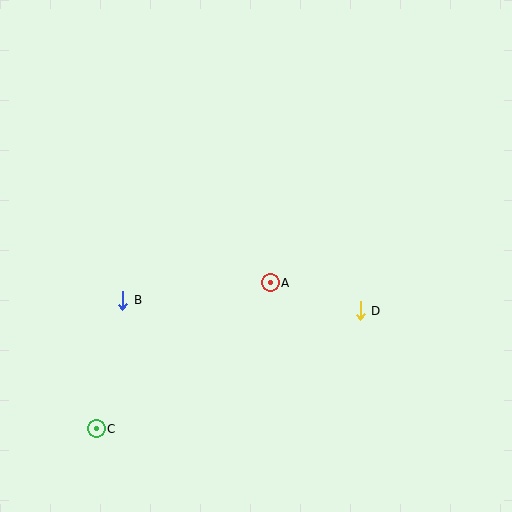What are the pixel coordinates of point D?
Point D is at (360, 311).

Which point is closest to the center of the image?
Point A at (270, 283) is closest to the center.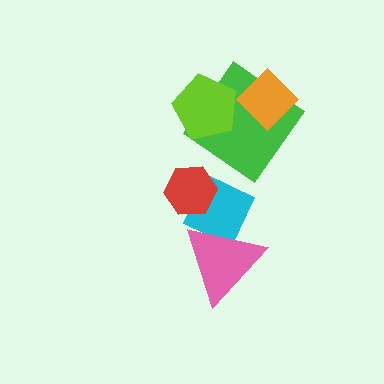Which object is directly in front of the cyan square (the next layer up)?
The pink triangle is directly in front of the cyan square.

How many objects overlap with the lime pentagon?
1 object overlaps with the lime pentagon.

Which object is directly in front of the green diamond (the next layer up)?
The orange diamond is directly in front of the green diamond.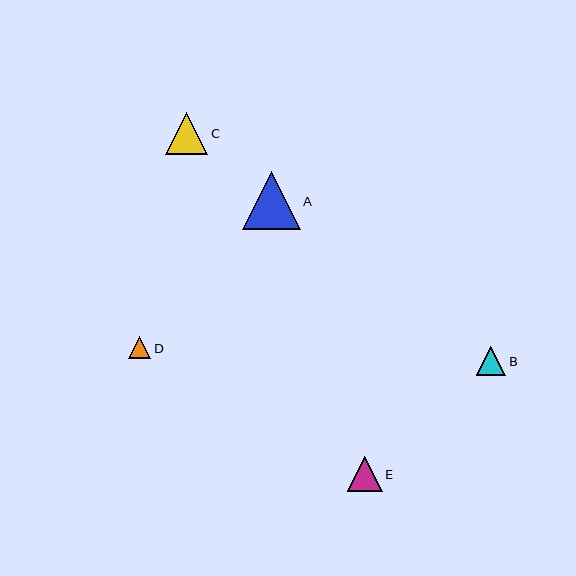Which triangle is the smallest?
Triangle D is the smallest with a size of approximately 22 pixels.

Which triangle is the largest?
Triangle A is the largest with a size of approximately 58 pixels.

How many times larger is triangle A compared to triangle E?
Triangle A is approximately 1.7 times the size of triangle E.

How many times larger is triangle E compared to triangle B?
Triangle E is approximately 1.2 times the size of triangle B.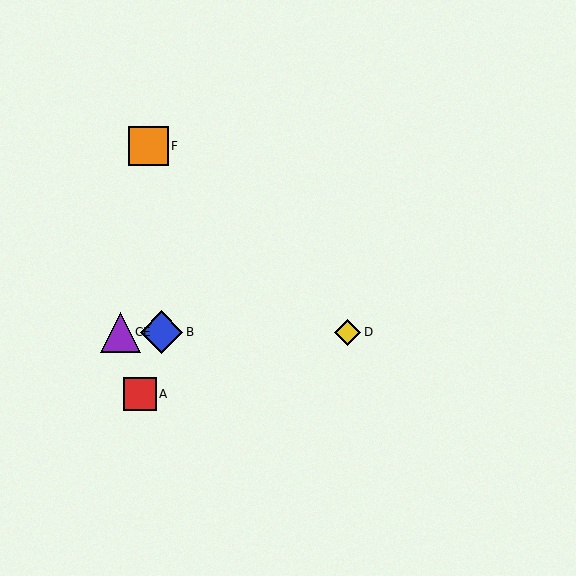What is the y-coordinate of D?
Object D is at y≈332.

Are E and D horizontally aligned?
Yes, both are at y≈332.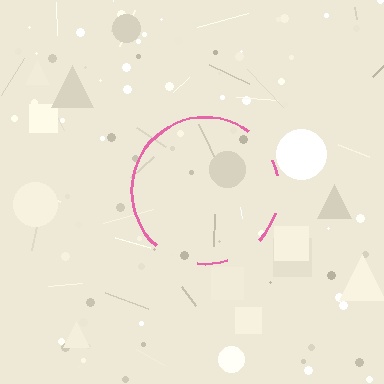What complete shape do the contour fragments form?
The contour fragments form a circle.